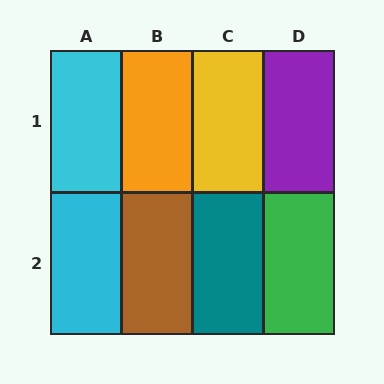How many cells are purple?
1 cell is purple.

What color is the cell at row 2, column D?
Green.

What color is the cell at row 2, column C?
Teal.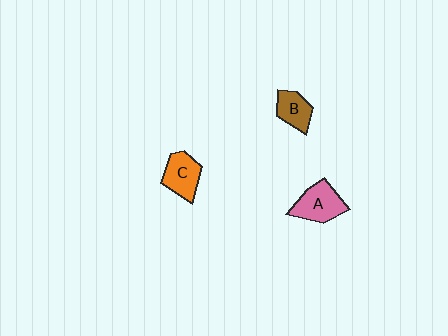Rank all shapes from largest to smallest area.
From largest to smallest: A (pink), C (orange), B (brown).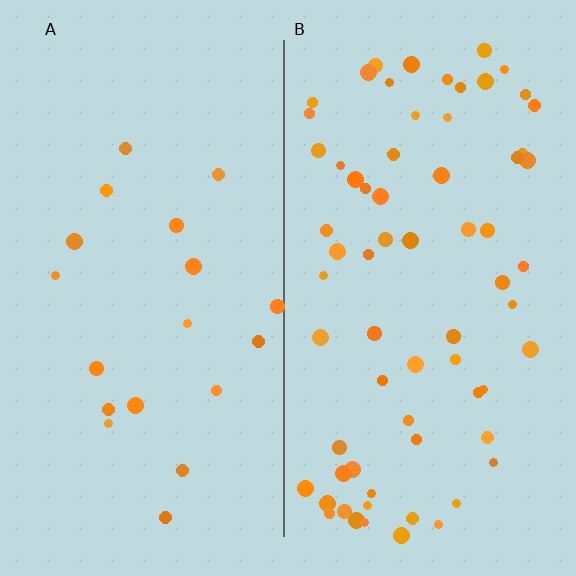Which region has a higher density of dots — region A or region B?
B (the right).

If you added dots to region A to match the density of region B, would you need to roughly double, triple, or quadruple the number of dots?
Approximately quadruple.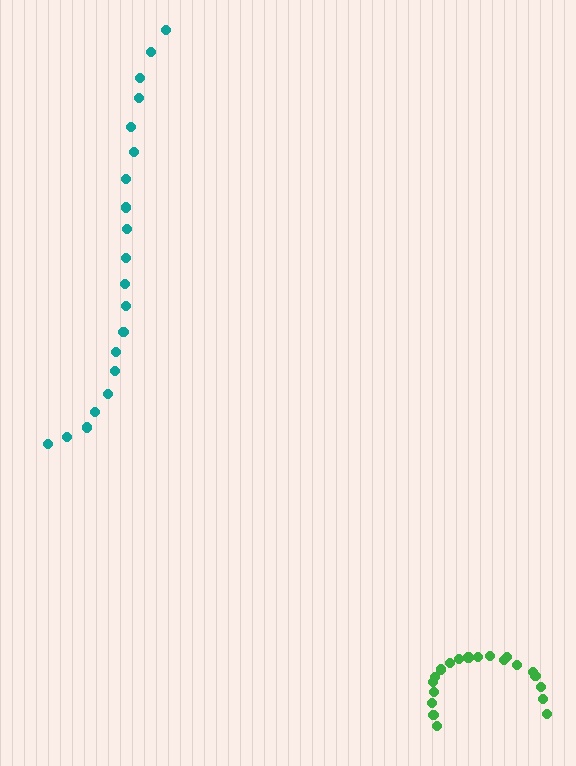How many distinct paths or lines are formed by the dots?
There are 2 distinct paths.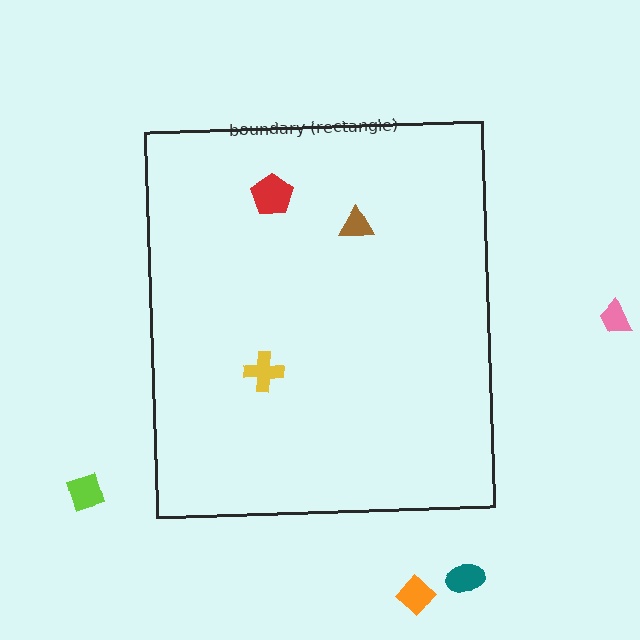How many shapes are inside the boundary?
3 inside, 4 outside.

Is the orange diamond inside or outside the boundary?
Outside.